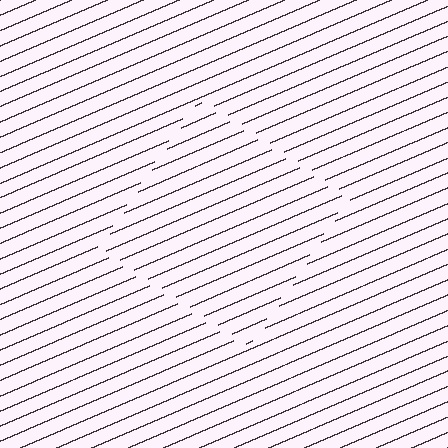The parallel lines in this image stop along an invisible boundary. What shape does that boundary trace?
An illusory square. The interior of the shape contains the same grating, shifted by half a period — the contour is defined by the phase discontinuity where line-ends from the inner and outer gratings abut.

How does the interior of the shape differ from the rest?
The interior of the shape contains the same grating, shifted by half a period — the contour is defined by the phase discontinuity where line-ends from the inner and outer gratings abut.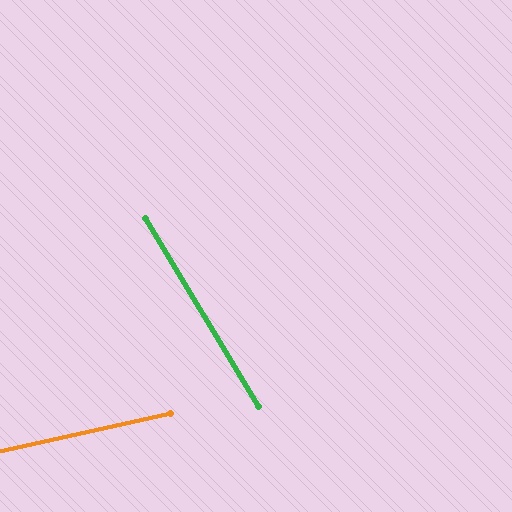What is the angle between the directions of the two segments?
Approximately 72 degrees.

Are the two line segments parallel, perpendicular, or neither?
Neither parallel nor perpendicular — they differ by about 72°.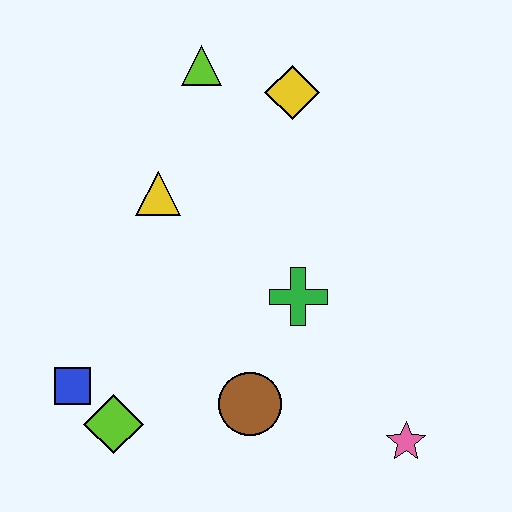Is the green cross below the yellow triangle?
Yes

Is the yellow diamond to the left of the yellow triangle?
No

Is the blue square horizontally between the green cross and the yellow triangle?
No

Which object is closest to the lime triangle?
The yellow diamond is closest to the lime triangle.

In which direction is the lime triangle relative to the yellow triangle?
The lime triangle is above the yellow triangle.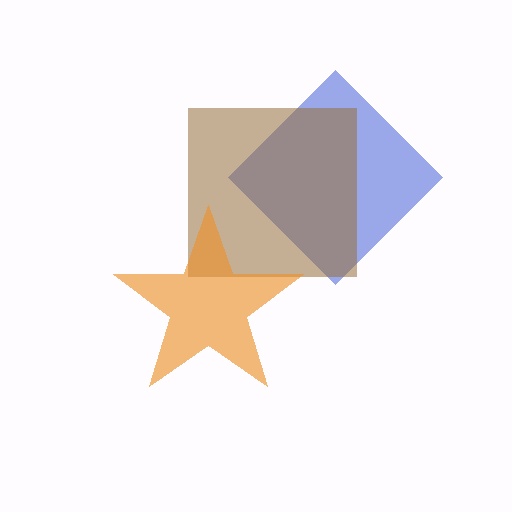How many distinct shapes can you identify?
There are 3 distinct shapes: a blue diamond, a brown square, an orange star.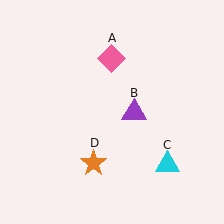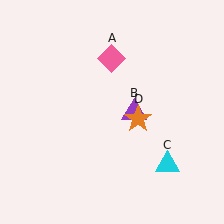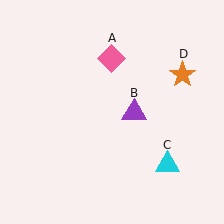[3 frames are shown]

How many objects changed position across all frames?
1 object changed position: orange star (object D).